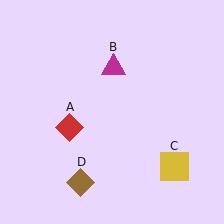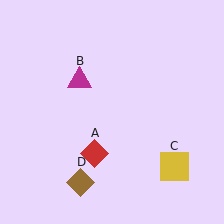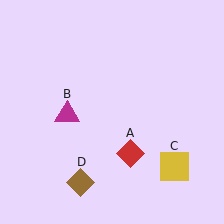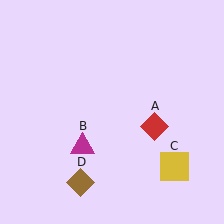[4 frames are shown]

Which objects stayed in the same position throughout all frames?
Yellow square (object C) and brown diamond (object D) remained stationary.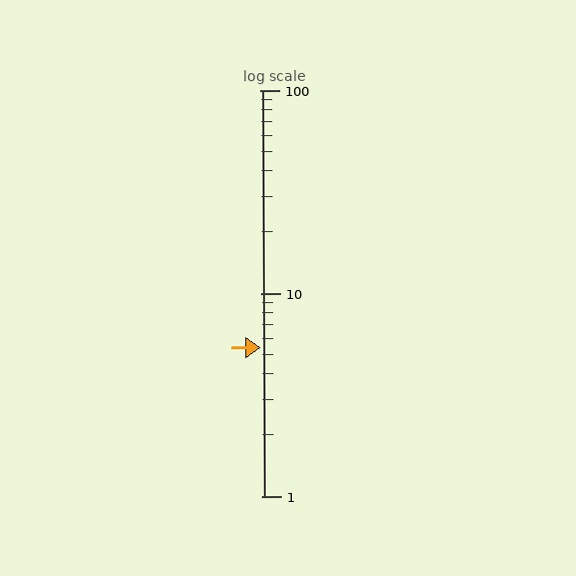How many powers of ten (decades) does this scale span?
The scale spans 2 decades, from 1 to 100.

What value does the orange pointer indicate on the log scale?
The pointer indicates approximately 5.4.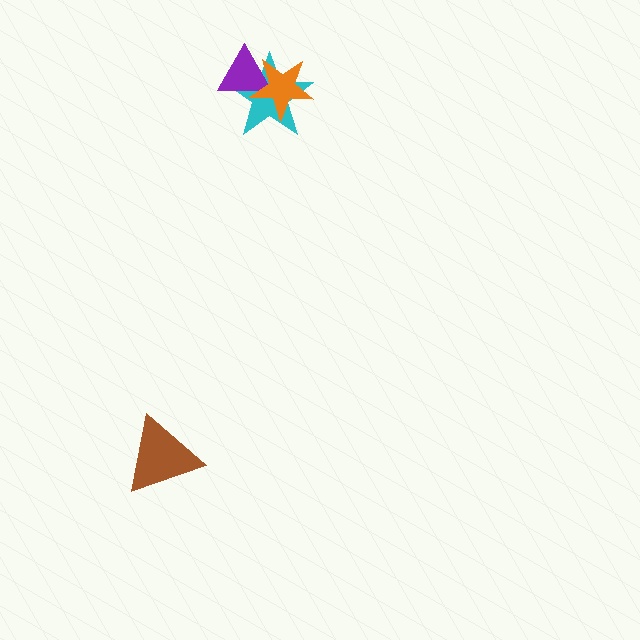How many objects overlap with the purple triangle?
2 objects overlap with the purple triangle.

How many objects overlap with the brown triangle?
0 objects overlap with the brown triangle.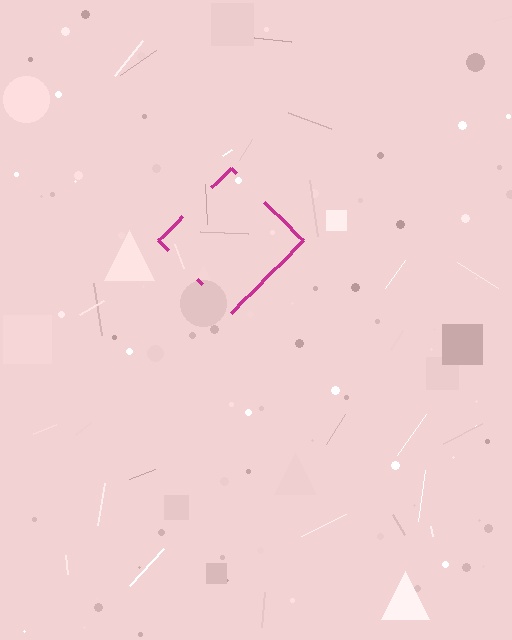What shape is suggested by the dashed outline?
The dashed outline suggests a diamond.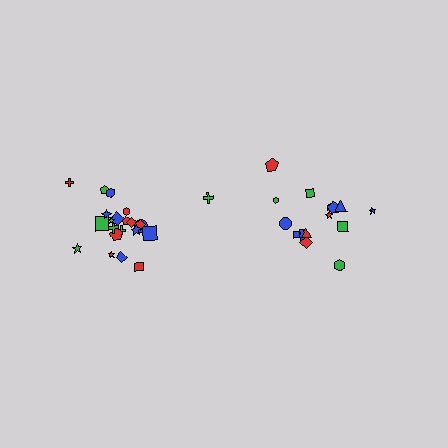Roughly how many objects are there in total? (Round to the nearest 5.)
Roughly 35 objects in total.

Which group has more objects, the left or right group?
The left group.